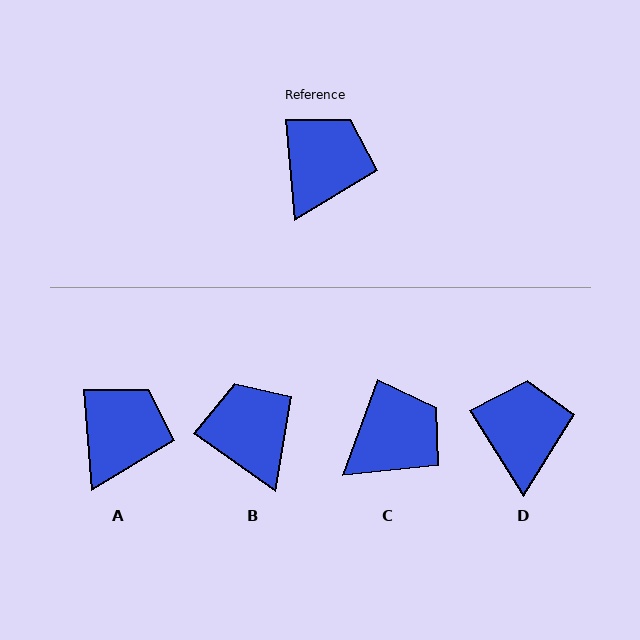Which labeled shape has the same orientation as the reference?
A.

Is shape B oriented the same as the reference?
No, it is off by about 50 degrees.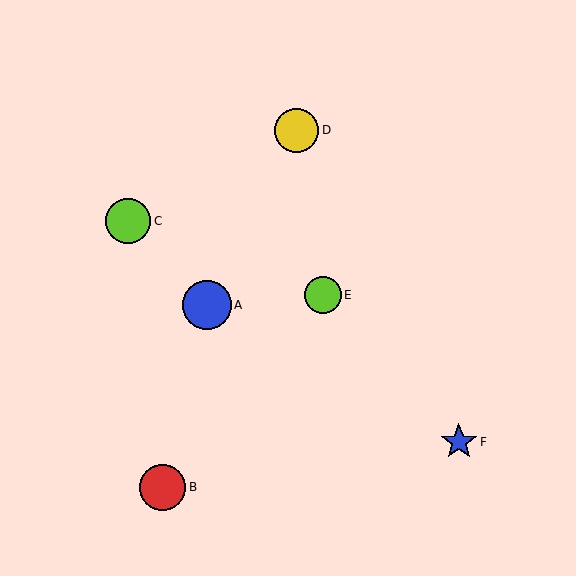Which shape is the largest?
The blue circle (labeled A) is the largest.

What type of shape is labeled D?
Shape D is a yellow circle.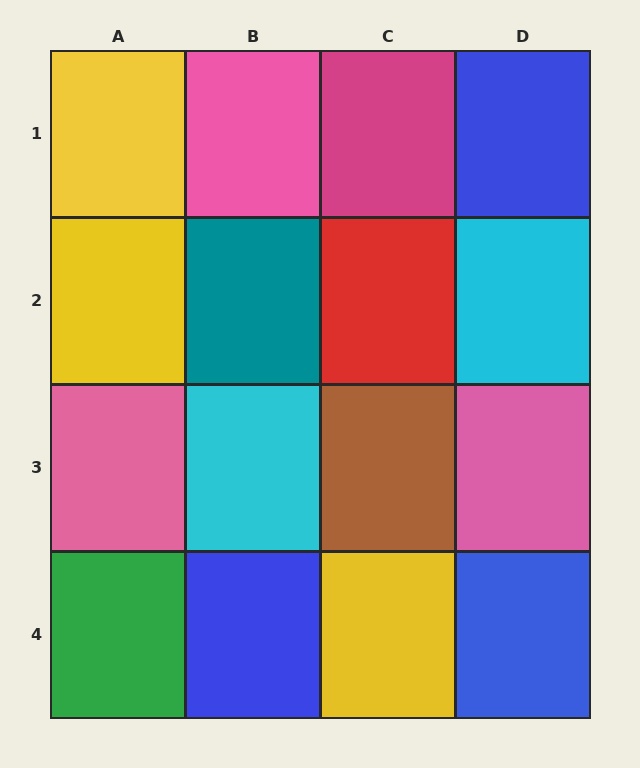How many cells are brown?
1 cell is brown.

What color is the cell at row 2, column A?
Yellow.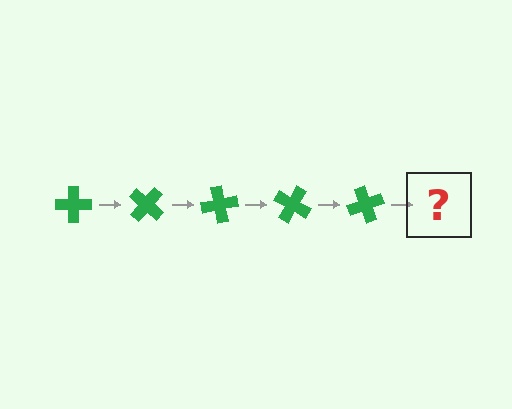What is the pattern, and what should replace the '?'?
The pattern is that the cross rotates 40 degrees each step. The '?' should be a green cross rotated 200 degrees.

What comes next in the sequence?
The next element should be a green cross rotated 200 degrees.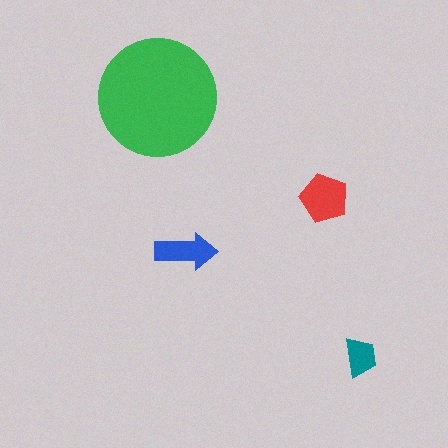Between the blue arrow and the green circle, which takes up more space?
The green circle.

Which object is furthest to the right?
The teal trapezoid is rightmost.